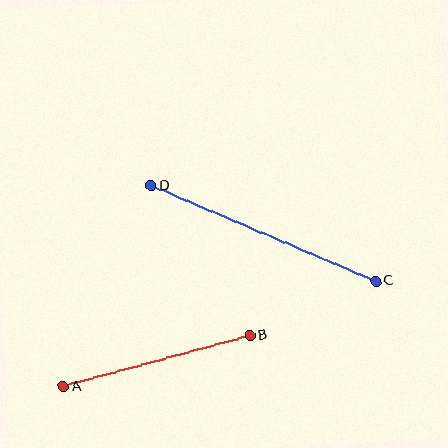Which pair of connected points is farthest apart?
Points C and D are farthest apart.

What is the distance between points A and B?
The distance is approximately 193 pixels.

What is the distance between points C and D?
The distance is approximately 244 pixels.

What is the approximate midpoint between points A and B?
The midpoint is at approximately (156, 361) pixels.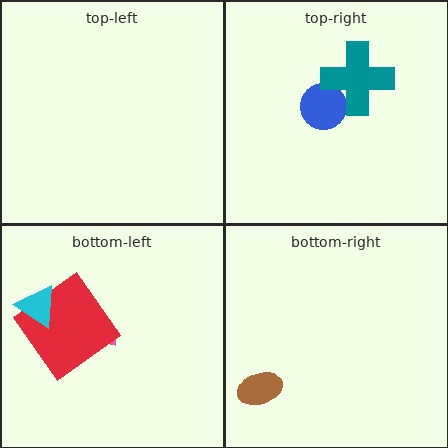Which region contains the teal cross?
The top-right region.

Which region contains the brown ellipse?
The bottom-right region.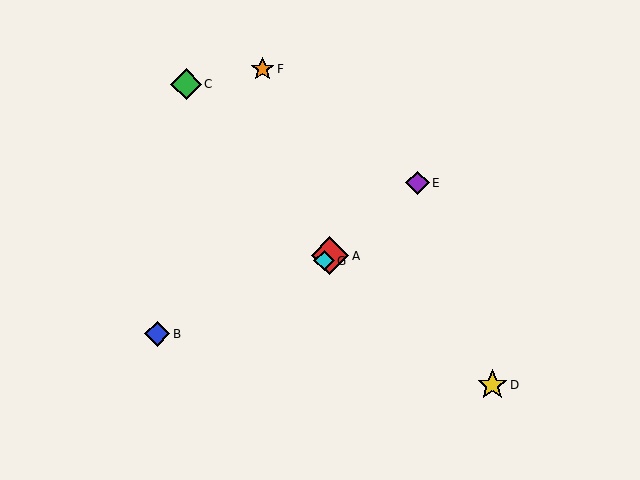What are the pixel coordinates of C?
Object C is at (186, 84).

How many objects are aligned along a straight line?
3 objects (A, E, G) are aligned along a straight line.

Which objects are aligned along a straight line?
Objects A, E, G are aligned along a straight line.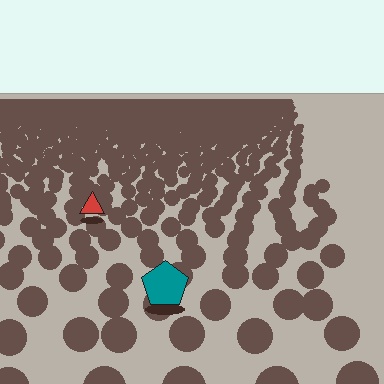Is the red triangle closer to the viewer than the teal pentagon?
No. The teal pentagon is closer — you can tell from the texture gradient: the ground texture is coarser near it.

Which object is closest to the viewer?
The teal pentagon is closest. The texture marks near it are larger and more spread out.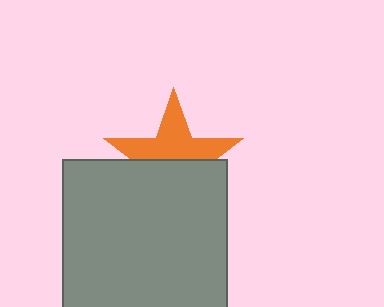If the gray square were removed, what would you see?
You would see the complete orange star.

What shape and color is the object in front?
The object in front is a gray square.